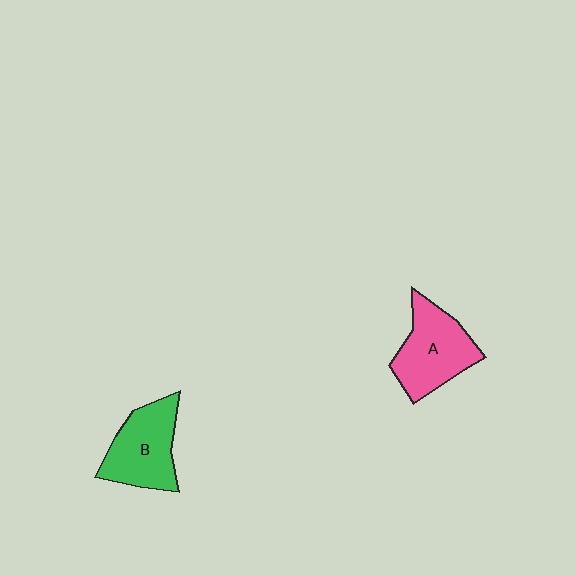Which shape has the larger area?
Shape A (pink).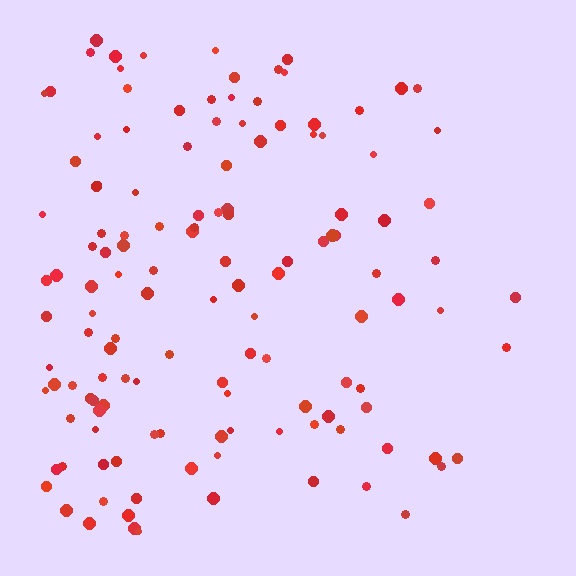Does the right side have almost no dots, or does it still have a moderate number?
Still a moderate number, just noticeably fewer than the left.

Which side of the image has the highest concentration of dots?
The left.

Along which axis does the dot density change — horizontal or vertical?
Horizontal.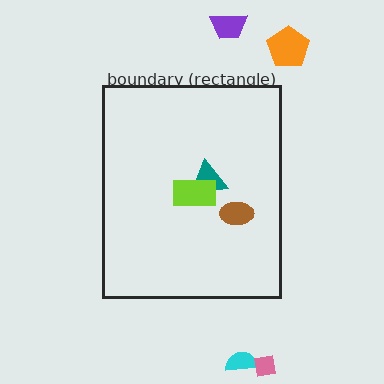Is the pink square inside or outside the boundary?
Outside.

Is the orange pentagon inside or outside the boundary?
Outside.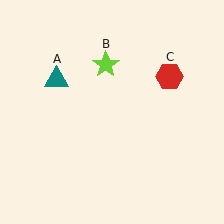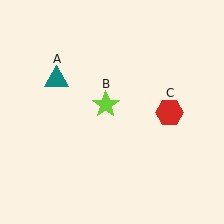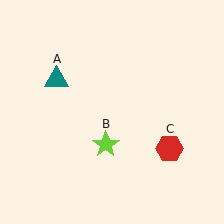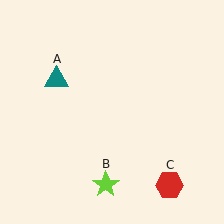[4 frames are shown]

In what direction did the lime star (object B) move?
The lime star (object B) moved down.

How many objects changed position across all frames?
2 objects changed position: lime star (object B), red hexagon (object C).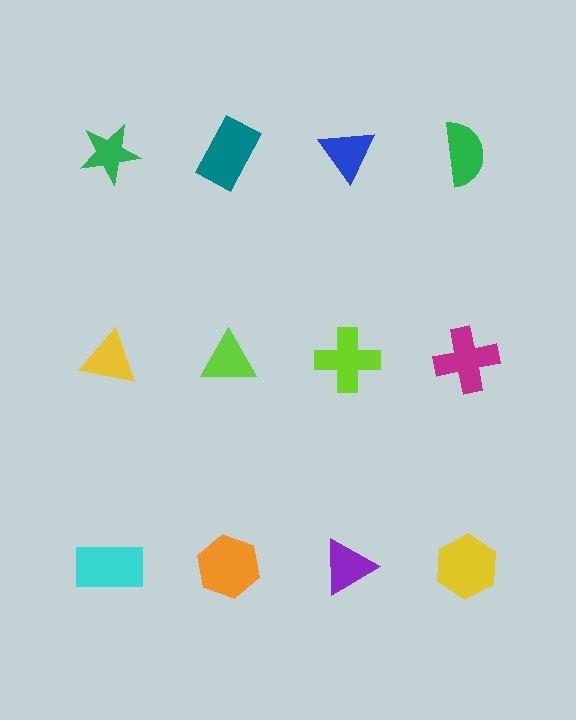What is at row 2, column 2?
A lime triangle.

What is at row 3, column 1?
A cyan rectangle.